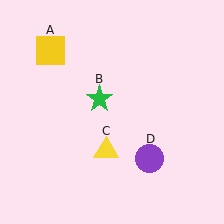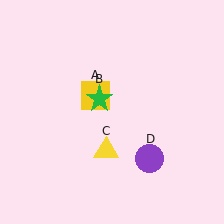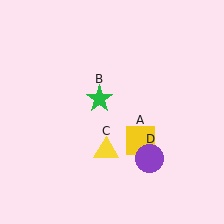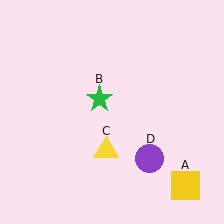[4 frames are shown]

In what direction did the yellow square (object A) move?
The yellow square (object A) moved down and to the right.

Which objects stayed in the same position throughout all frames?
Green star (object B) and yellow triangle (object C) and purple circle (object D) remained stationary.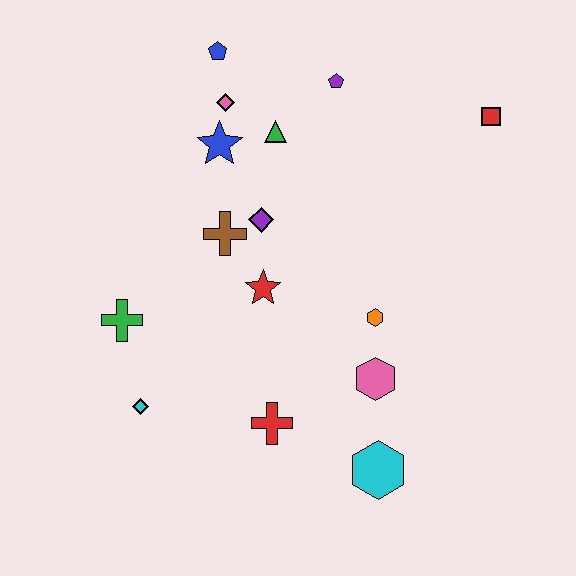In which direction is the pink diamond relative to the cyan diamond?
The pink diamond is above the cyan diamond.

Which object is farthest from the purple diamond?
The cyan hexagon is farthest from the purple diamond.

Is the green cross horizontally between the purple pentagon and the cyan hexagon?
No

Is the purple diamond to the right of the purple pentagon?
No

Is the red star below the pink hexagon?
No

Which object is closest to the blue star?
The pink diamond is closest to the blue star.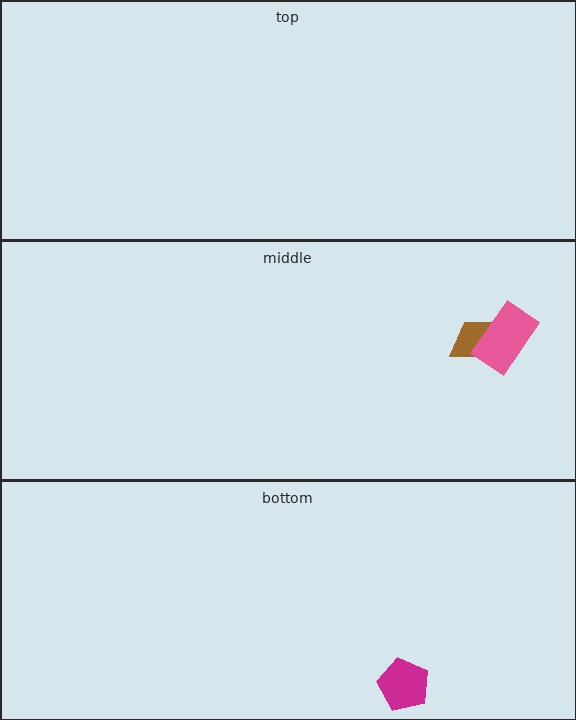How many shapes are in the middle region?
2.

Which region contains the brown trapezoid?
The middle region.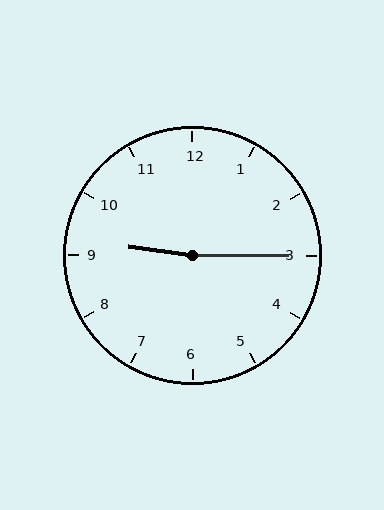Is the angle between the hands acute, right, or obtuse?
It is obtuse.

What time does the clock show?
9:15.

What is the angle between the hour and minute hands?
Approximately 172 degrees.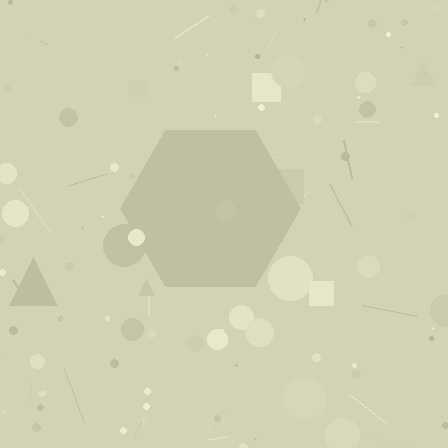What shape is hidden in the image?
A hexagon is hidden in the image.